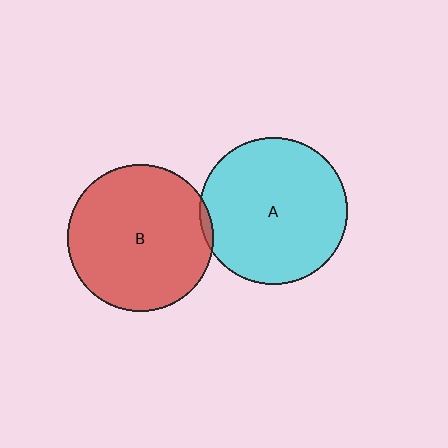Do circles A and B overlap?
Yes.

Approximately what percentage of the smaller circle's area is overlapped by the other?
Approximately 5%.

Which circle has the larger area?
Circle A (cyan).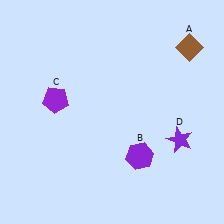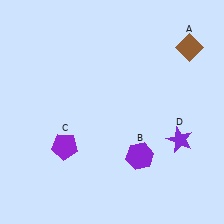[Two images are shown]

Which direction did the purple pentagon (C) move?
The purple pentagon (C) moved down.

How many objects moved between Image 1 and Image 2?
1 object moved between the two images.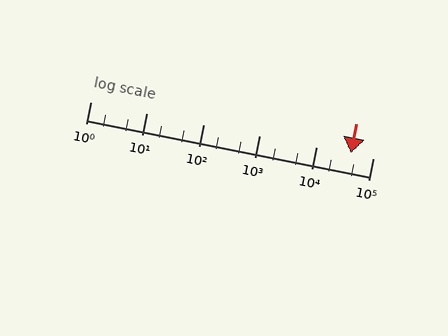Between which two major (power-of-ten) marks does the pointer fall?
The pointer is between 10000 and 100000.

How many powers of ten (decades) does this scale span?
The scale spans 5 decades, from 1 to 100000.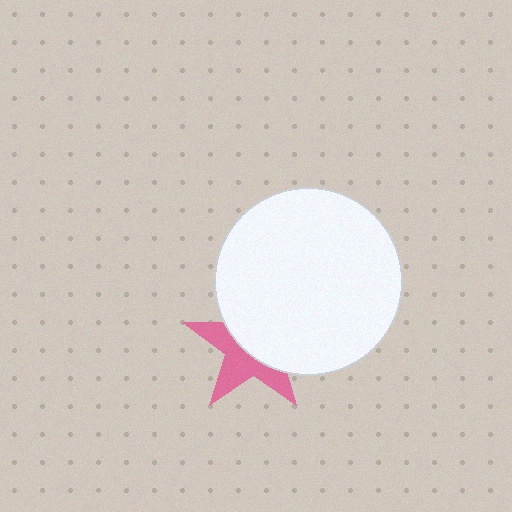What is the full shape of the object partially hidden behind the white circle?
The partially hidden object is a pink star.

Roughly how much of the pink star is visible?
About half of it is visible (roughly 46%).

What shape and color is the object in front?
The object in front is a white circle.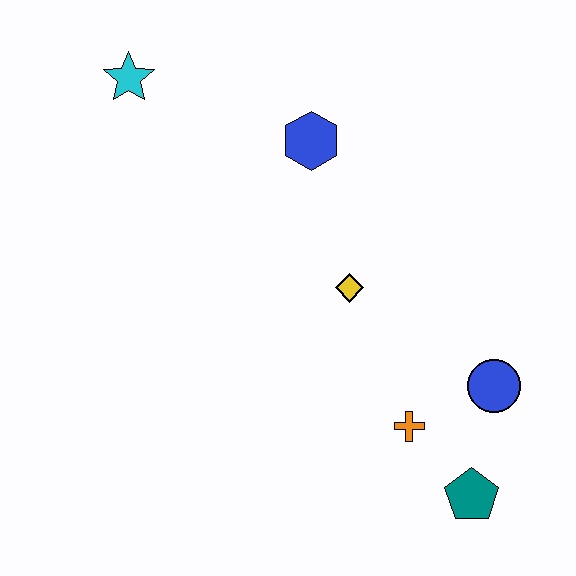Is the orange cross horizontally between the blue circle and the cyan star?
Yes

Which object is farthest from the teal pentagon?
The cyan star is farthest from the teal pentagon.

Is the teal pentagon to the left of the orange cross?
No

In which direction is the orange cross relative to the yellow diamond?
The orange cross is below the yellow diamond.